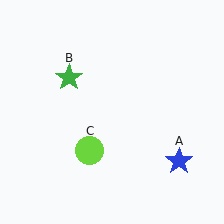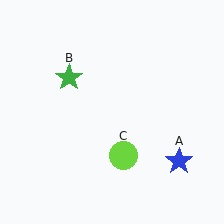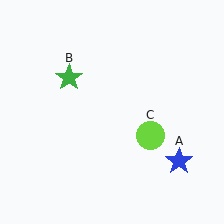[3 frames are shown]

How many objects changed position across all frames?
1 object changed position: lime circle (object C).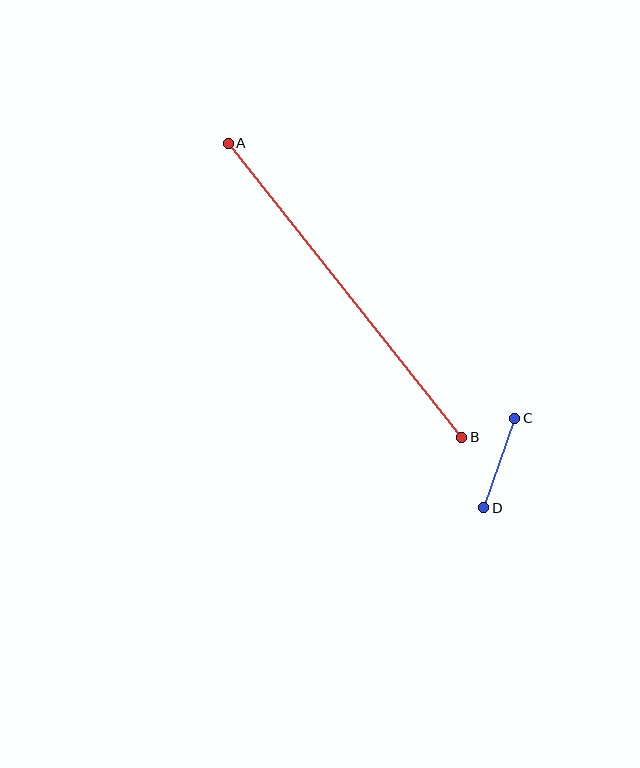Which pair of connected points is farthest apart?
Points A and B are farthest apart.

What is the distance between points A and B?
The distance is approximately 376 pixels.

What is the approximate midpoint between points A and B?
The midpoint is at approximately (345, 290) pixels.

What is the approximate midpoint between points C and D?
The midpoint is at approximately (499, 463) pixels.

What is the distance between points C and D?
The distance is approximately 95 pixels.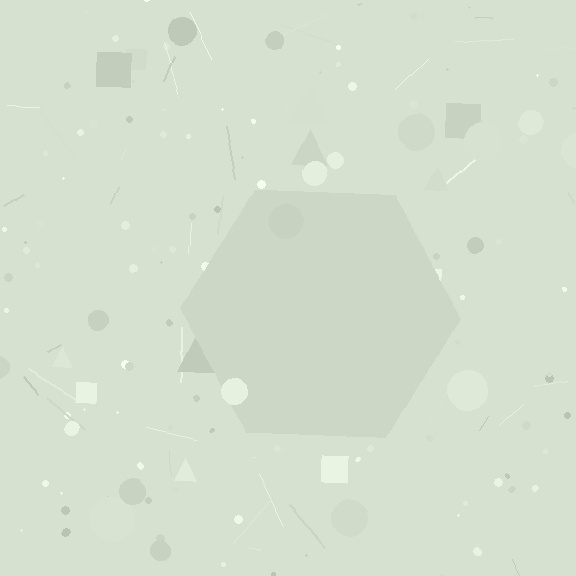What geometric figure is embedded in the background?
A hexagon is embedded in the background.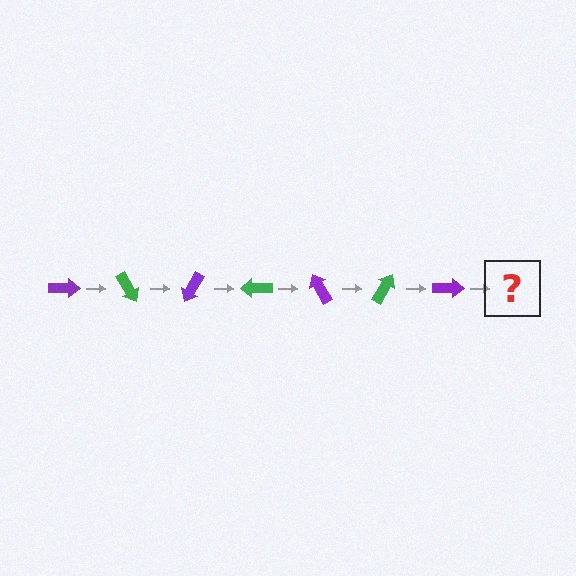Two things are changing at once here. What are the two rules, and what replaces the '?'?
The two rules are that it rotates 60 degrees each step and the color cycles through purple and green. The '?' should be a green arrow, rotated 420 degrees from the start.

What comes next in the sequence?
The next element should be a green arrow, rotated 420 degrees from the start.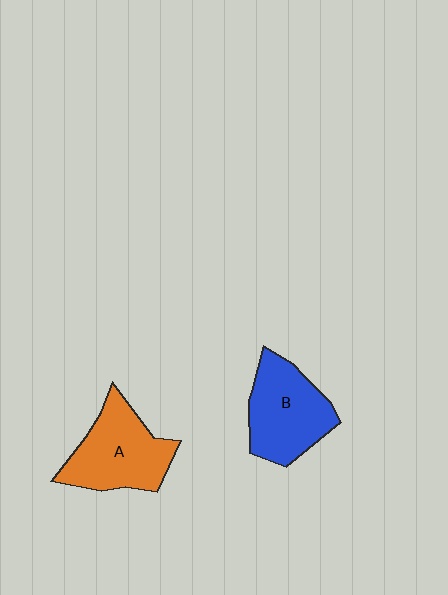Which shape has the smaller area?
Shape B (blue).